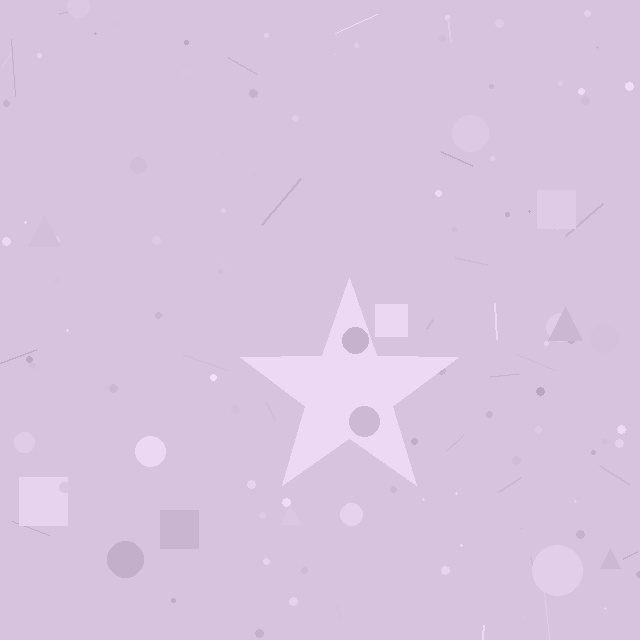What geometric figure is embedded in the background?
A star is embedded in the background.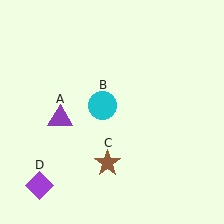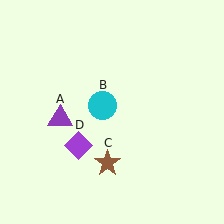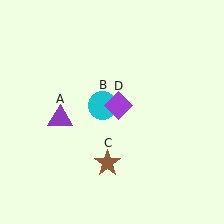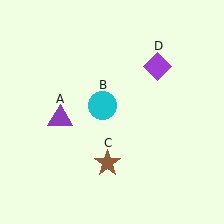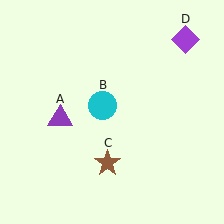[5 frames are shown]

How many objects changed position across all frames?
1 object changed position: purple diamond (object D).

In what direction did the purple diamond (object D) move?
The purple diamond (object D) moved up and to the right.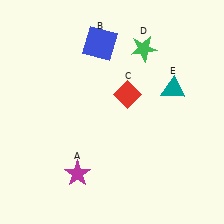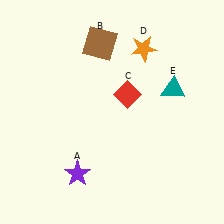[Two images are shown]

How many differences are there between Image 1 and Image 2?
There are 3 differences between the two images.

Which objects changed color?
A changed from magenta to purple. B changed from blue to brown. D changed from green to orange.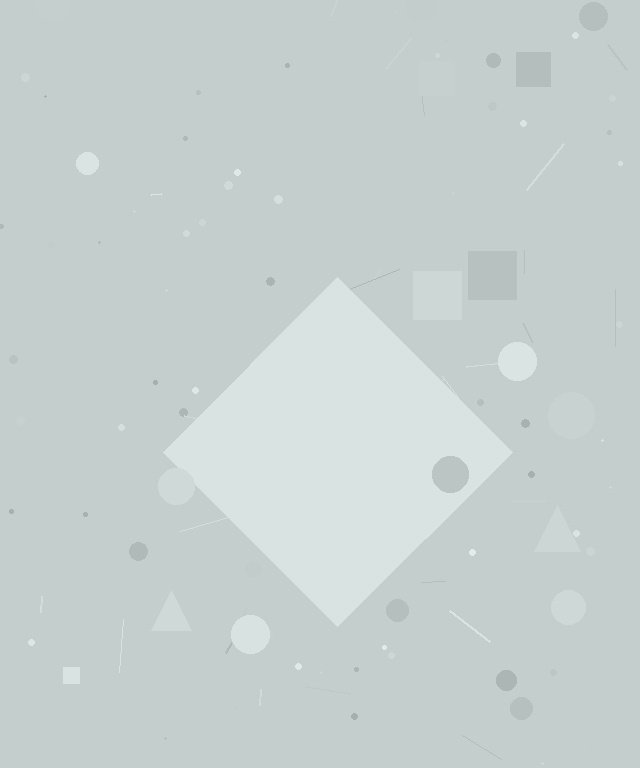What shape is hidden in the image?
A diamond is hidden in the image.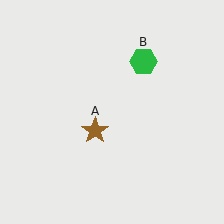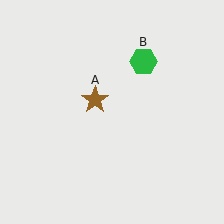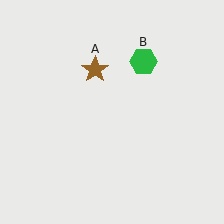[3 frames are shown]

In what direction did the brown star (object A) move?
The brown star (object A) moved up.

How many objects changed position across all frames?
1 object changed position: brown star (object A).